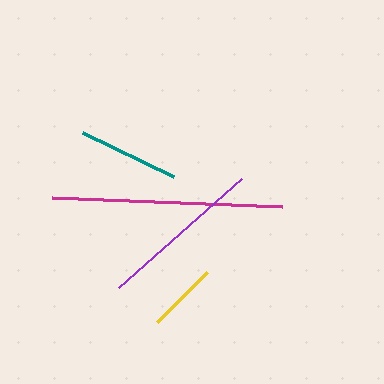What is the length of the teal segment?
The teal segment is approximately 101 pixels long.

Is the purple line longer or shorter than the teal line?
The purple line is longer than the teal line.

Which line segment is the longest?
The magenta line is the longest at approximately 230 pixels.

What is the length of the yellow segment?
The yellow segment is approximately 71 pixels long.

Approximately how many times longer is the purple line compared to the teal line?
The purple line is approximately 1.6 times the length of the teal line.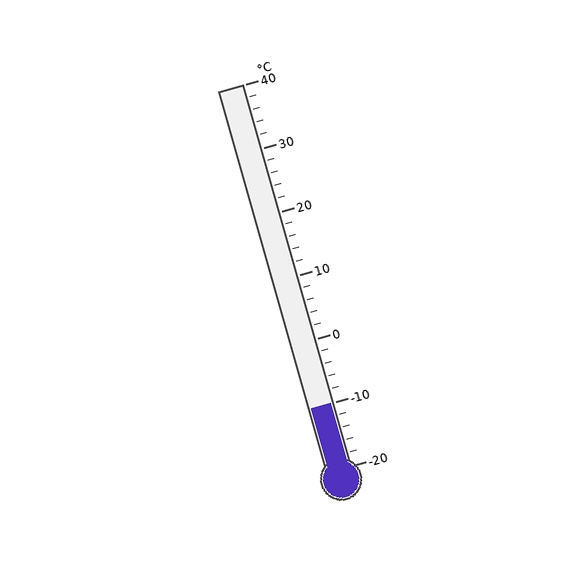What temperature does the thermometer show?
The thermometer shows approximately -10°C.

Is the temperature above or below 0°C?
The temperature is below 0°C.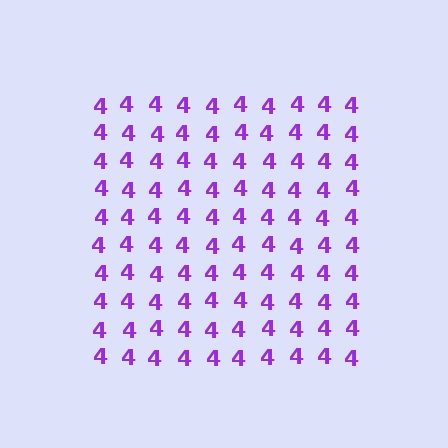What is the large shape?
The large shape is a square.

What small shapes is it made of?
It is made of small digit 4's.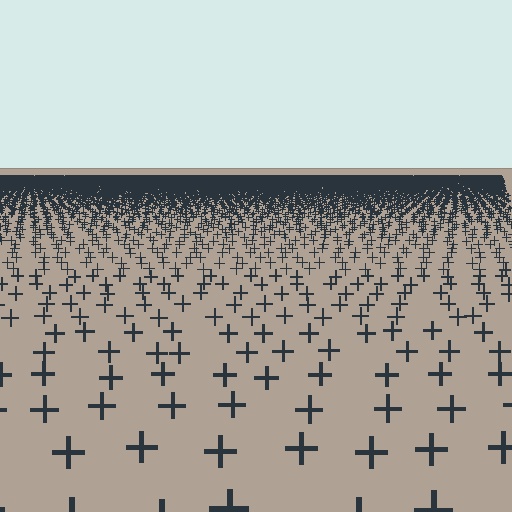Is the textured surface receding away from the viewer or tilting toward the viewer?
The surface is receding away from the viewer. Texture elements get smaller and denser toward the top.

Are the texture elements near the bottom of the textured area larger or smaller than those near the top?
Larger. Near the bottom, elements are closer to the viewer and appear at a bigger on-screen size.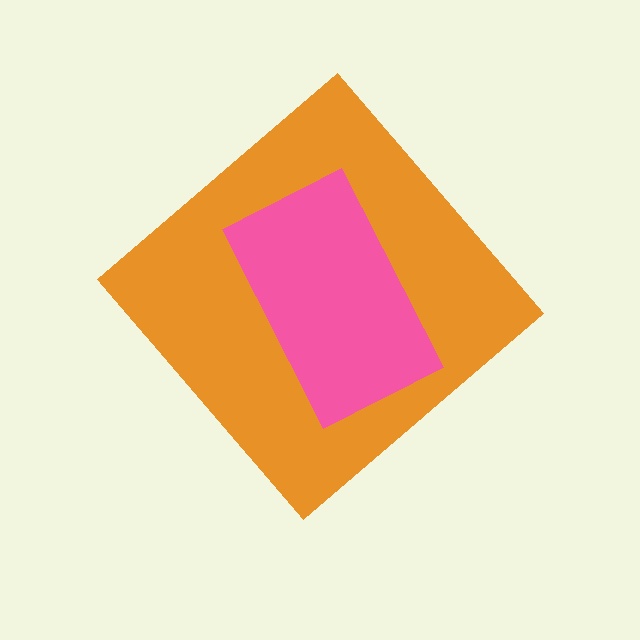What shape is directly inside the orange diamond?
The pink rectangle.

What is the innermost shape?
The pink rectangle.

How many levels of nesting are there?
2.